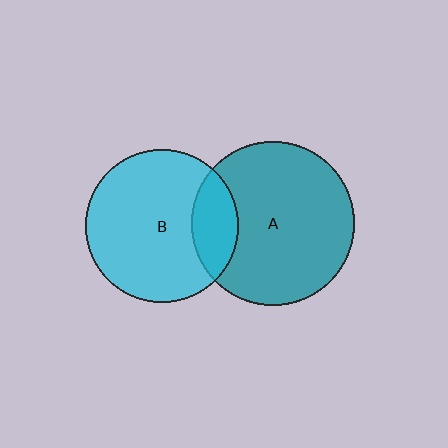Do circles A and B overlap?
Yes.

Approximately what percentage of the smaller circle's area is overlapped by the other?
Approximately 20%.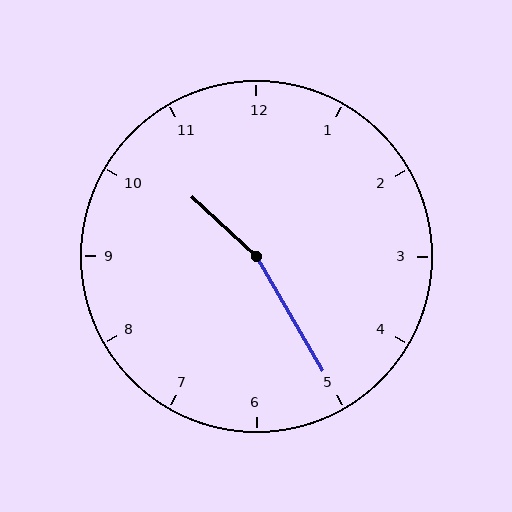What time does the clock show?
10:25.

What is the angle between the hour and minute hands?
Approximately 162 degrees.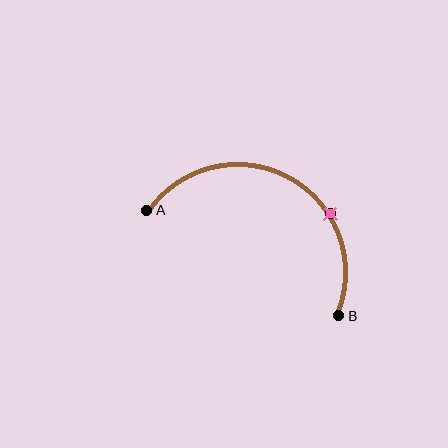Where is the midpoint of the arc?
The arc midpoint is the point on the curve farthest from the straight line joining A and B. It sits above that line.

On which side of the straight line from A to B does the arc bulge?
The arc bulges above the straight line connecting A and B.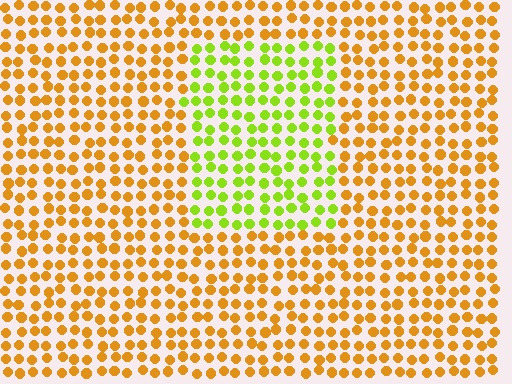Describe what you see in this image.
The image is filled with small orange elements in a uniform arrangement. A rectangle-shaped region is visible where the elements are tinted to a slightly different hue, forming a subtle color boundary.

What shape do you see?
I see a rectangle.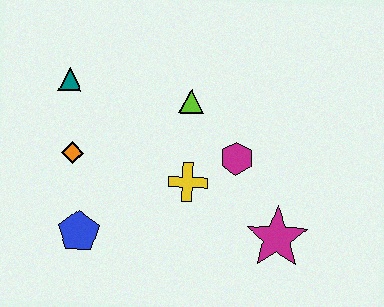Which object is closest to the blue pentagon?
The orange diamond is closest to the blue pentagon.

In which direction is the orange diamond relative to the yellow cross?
The orange diamond is to the left of the yellow cross.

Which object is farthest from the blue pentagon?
The magenta star is farthest from the blue pentagon.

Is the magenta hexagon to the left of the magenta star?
Yes